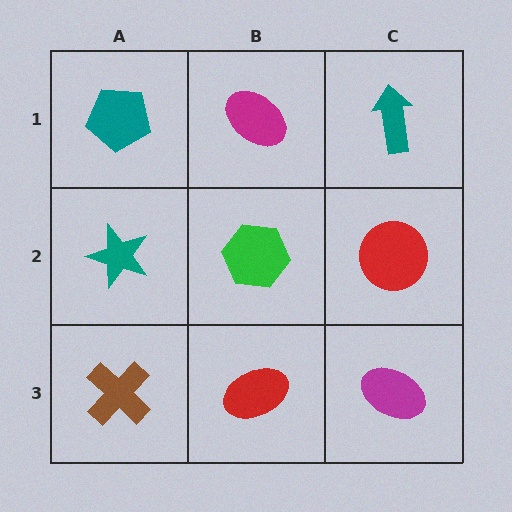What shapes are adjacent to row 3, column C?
A red circle (row 2, column C), a red ellipse (row 3, column B).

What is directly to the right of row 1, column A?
A magenta ellipse.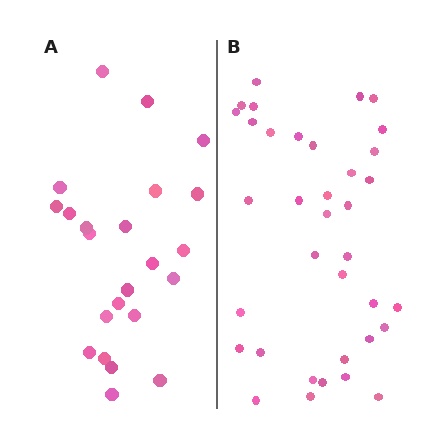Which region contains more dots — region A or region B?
Region B (the right region) has more dots.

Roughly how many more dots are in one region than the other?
Region B has approximately 15 more dots than region A.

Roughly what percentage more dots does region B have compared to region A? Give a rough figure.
About 55% more.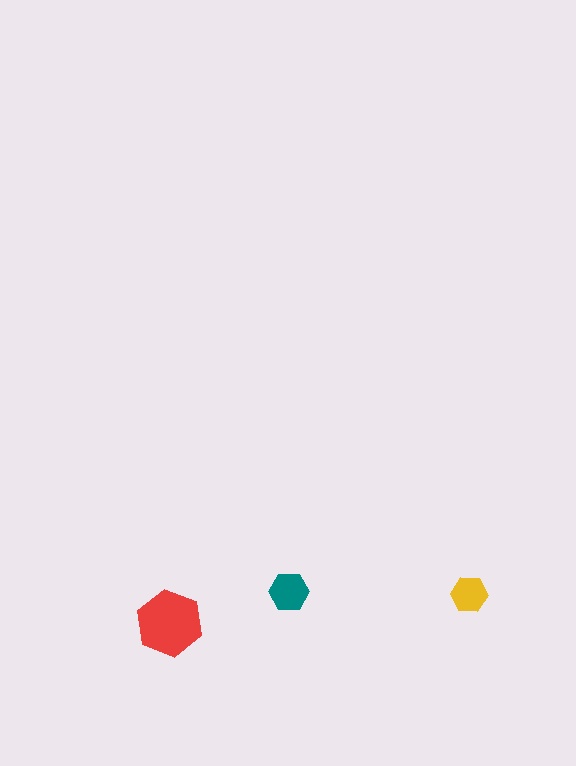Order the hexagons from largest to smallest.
the red one, the teal one, the yellow one.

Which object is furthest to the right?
The yellow hexagon is rightmost.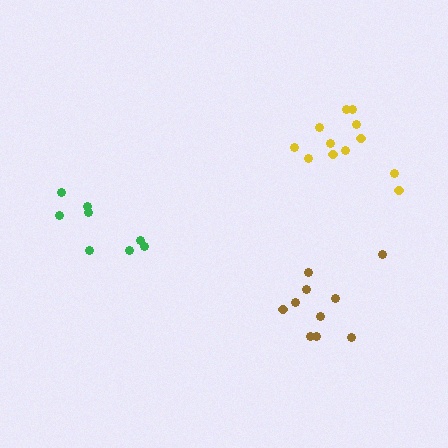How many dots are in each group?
Group 1: 12 dots, Group 2: 8 dots, Group 3: 10 dots (30 total).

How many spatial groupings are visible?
There are 3 spatial groupings.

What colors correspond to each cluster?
The clusters are colored: yellow, green, brown.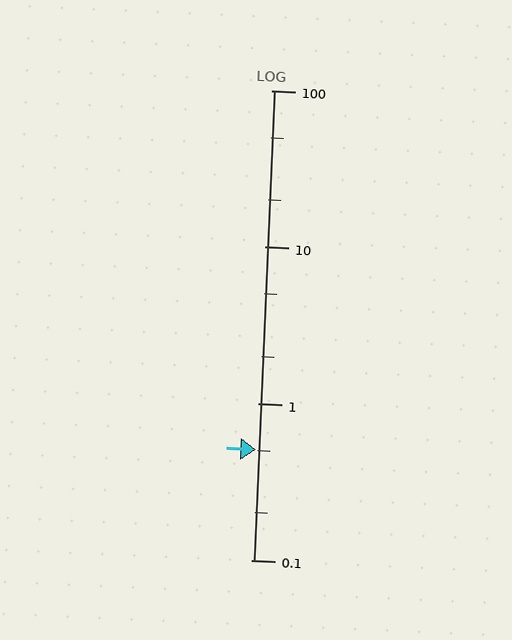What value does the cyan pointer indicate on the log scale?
The pointer indicates approximately 0.51.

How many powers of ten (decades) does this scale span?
The scale spans 3 decades, from 0.1 to 100.